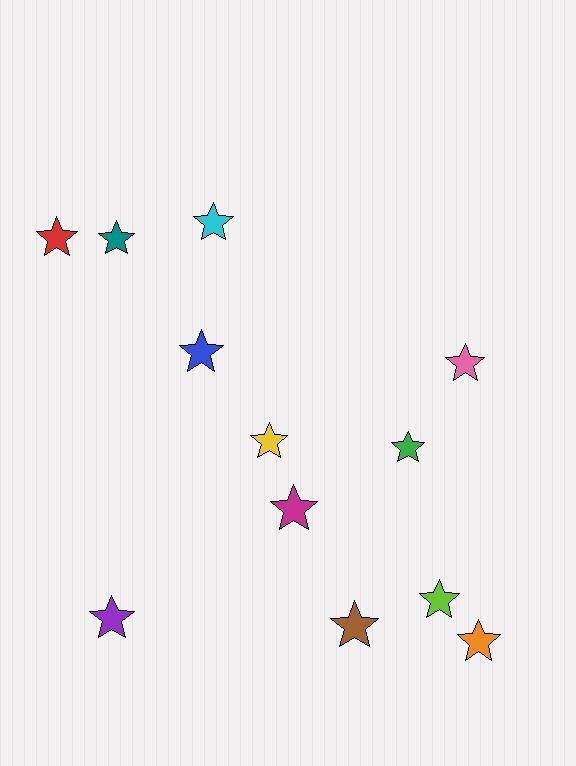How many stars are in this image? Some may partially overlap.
There are 12 stars.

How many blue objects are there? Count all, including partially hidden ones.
There is 1 blue object.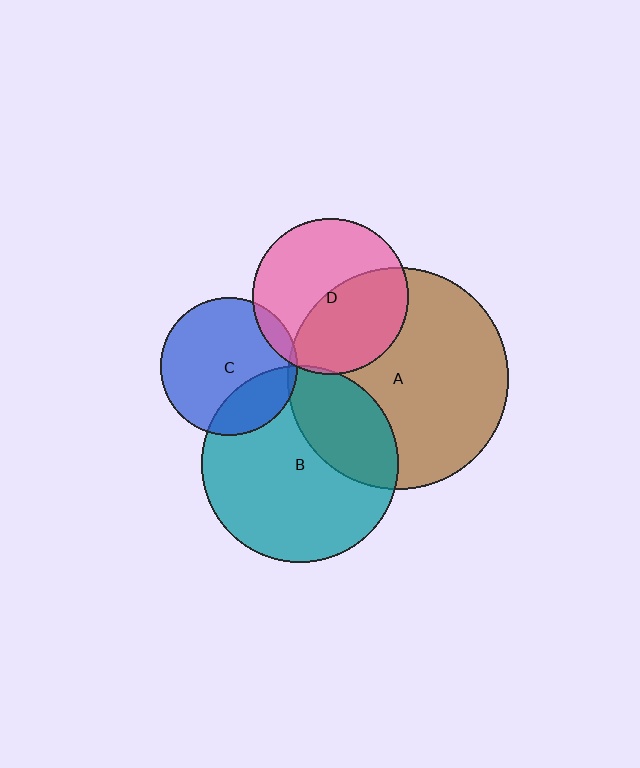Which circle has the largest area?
Circle A (brown).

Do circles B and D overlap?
Yes.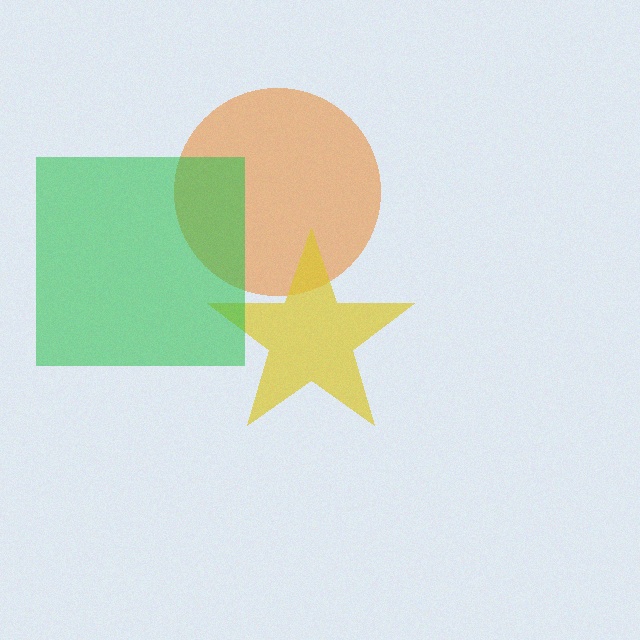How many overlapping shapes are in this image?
There are 3 overlapping shapes in the image.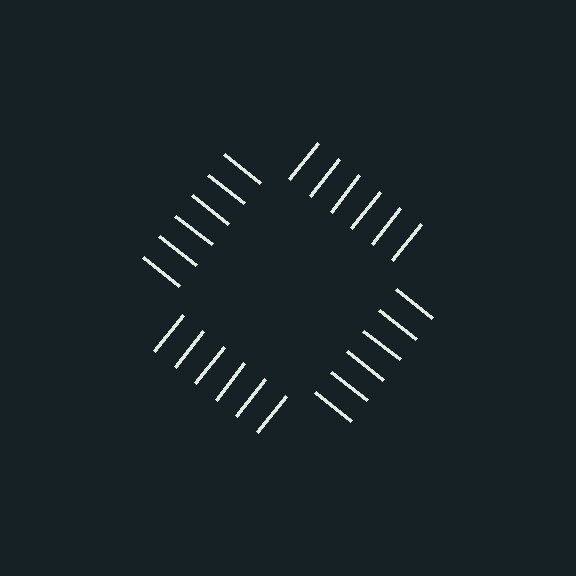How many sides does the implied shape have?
4 sides — the line-ends trace a square.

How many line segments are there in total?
24 — 6 along each of the 4 edges.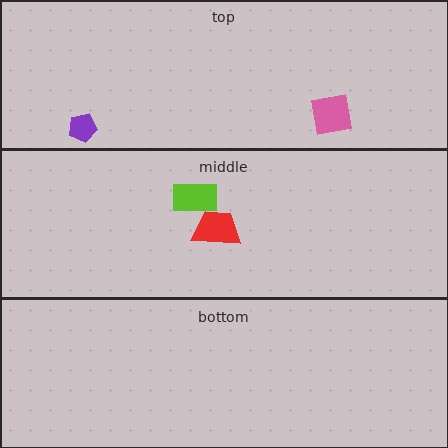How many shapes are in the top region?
2.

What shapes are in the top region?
The purple pentagon, the pink square.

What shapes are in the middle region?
The red trapezoid, the lime rectangle.